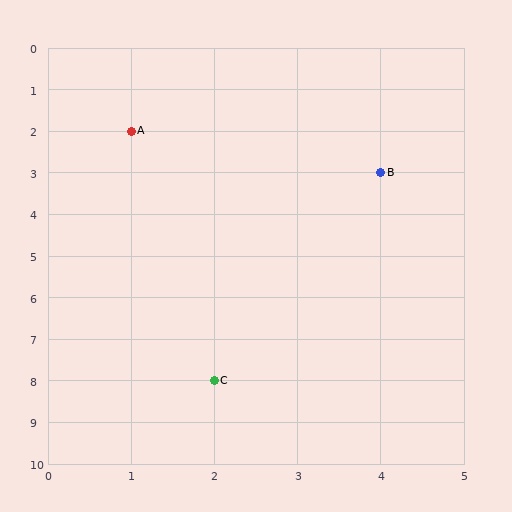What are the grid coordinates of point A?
Point A is at grid coordinates (1, 2).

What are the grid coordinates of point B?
Point B is at grid coordinates (4, 3).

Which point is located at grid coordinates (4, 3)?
Point B is at (4, 3).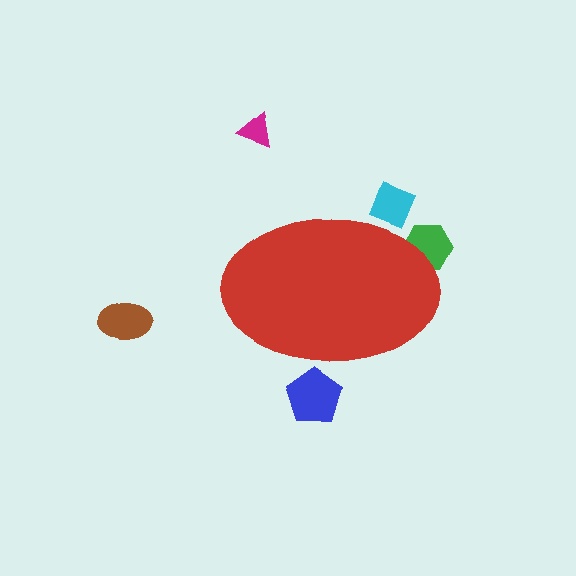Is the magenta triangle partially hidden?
No, the magenta triangle is fully visible.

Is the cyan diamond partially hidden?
Yes, the cyan diamond is partially hidden behind the red ellipse.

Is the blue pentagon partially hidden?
Yes, the blue pentagon is partially hidden behind the red ellipse.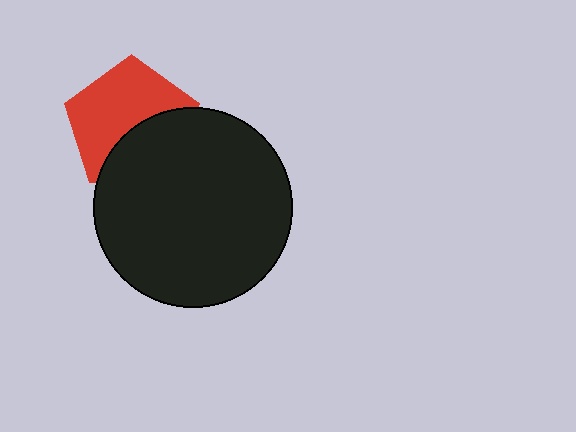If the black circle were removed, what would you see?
You would see the complete red pentagon.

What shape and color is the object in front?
The object in front is a black circle.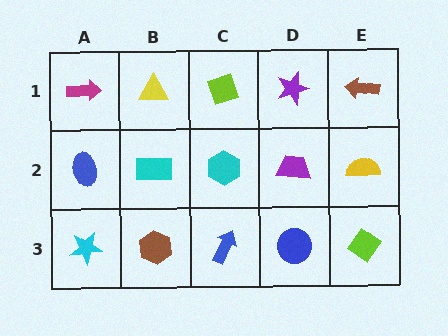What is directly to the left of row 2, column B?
A blue ellipse.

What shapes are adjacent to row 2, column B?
A yellow triangle (row 1, column B), a brown hexagon (row 3, column B), a blue ellipse (row 2, column A), a cyan hexagon (row 2, column C).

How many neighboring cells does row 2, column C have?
4.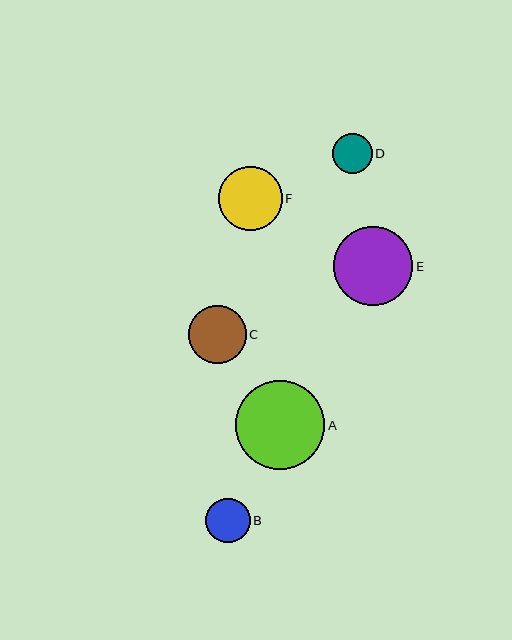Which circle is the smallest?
Circle D is the smallest with a size of approximately 40 pixels.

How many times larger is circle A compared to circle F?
Circle A is approximately 1.4 times the size of circle F.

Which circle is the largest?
Circle A is the largest with a size of approximately 89 pixels.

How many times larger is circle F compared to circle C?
Circle F is approximately 1.1 times the size of circle C.